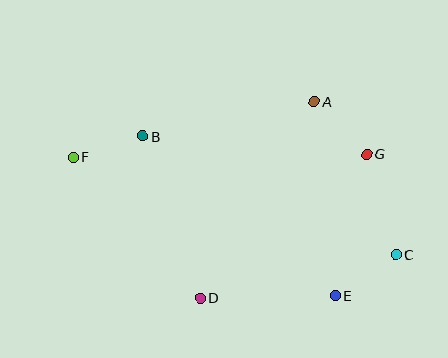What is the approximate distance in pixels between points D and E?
The distance between D and E is approximately 135 pixels.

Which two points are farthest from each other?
Points C and F are farthest from each other.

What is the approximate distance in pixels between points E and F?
The distance between E and F is approximately 296 pixels.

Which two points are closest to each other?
Points B and F are closest to each other.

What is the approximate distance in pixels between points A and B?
The distance between A and B is approximately 175 pixels.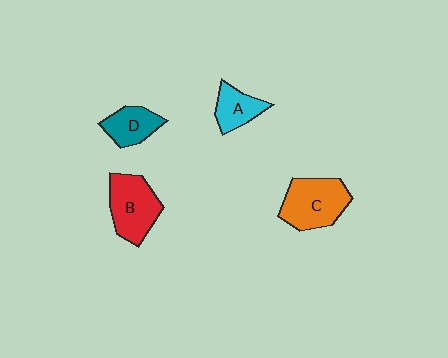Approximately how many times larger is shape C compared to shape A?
Approximately 1.8 times.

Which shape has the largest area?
Shape C (orange).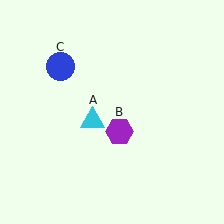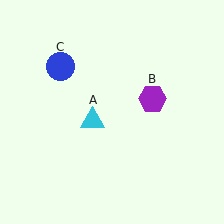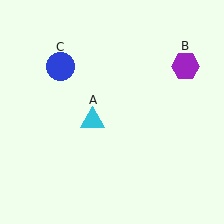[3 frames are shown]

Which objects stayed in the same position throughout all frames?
Cyan triangle (object A) and blue circle (object C) remained stationary.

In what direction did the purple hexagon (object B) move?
The purple hexagon (object B) moved up and to the right.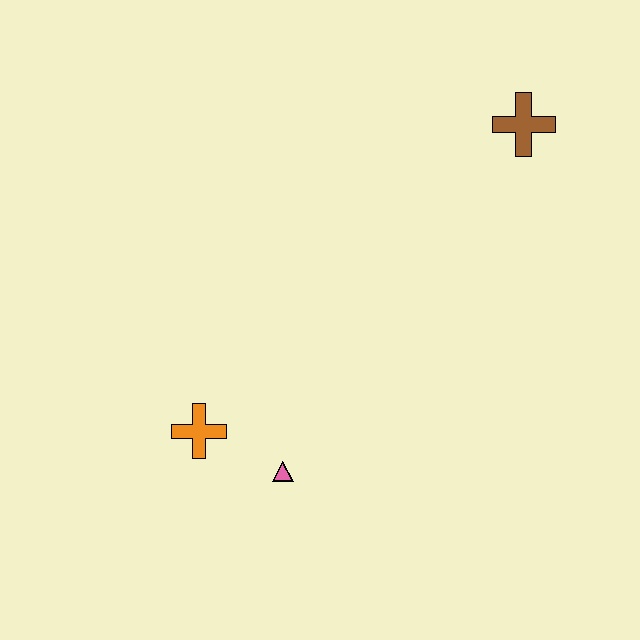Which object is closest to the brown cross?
The pink triangle is closest to the brown cross.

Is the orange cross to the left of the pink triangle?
Yes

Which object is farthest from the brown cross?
The orange cross is farthest from the brown cross.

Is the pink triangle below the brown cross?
Yes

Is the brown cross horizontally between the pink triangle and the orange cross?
No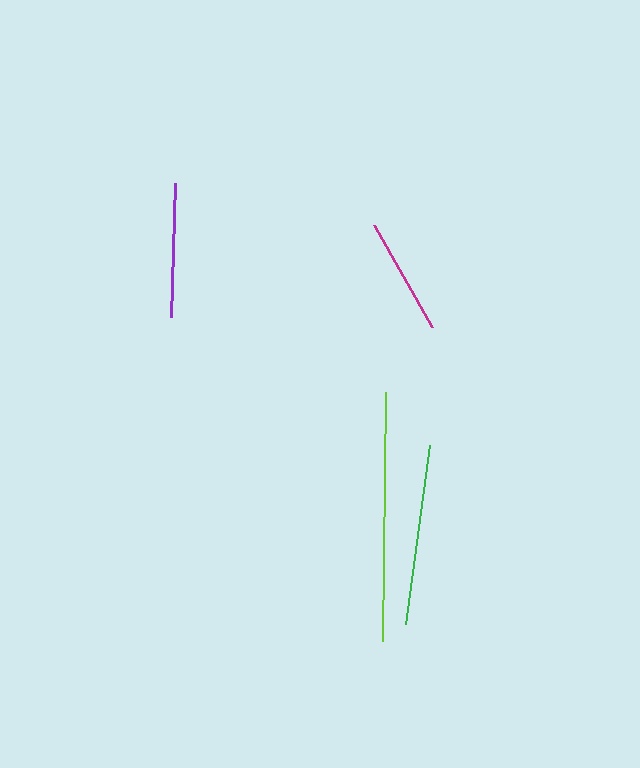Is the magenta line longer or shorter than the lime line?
The lime line is longer than the magenta line.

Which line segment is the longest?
The lime line is the longest at approximately 249 pixels.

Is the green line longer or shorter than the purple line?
The green line is longer than the purple line.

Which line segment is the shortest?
The magenta line is the shortest at approximately 118 pixels.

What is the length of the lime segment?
The lime segment is approximately 249 pixels long.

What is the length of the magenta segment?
The magenta segment is approximately 118 pixels long.